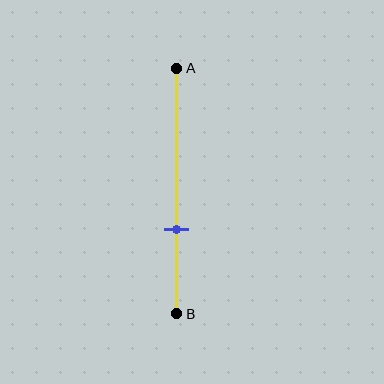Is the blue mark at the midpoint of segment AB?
No, the mark is at about 65% from A, not at the 50% midpoint.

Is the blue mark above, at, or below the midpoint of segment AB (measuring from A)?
The blue mark is below the midpoint of segment AB.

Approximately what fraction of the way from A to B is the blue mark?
The blue mark is approximately 65% of the way from A to B.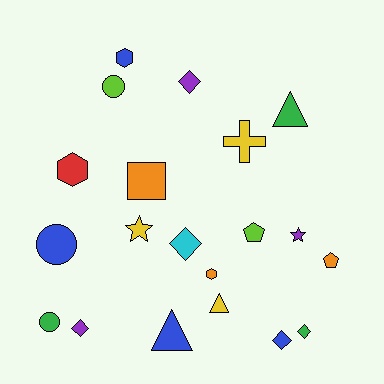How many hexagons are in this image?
There are 3 hexagons.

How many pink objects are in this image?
There are no pink objects.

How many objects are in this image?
There are 20 objects.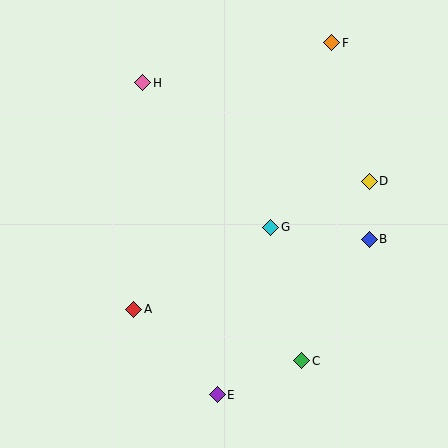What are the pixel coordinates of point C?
Point C is at (302, 361).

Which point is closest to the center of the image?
Point G at (271, 227) is closest to the center.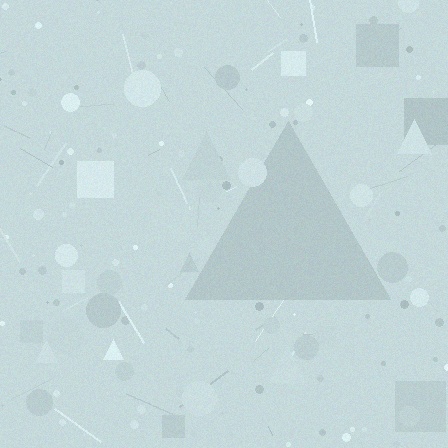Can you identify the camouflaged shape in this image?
The camouflaged shape is a triangle.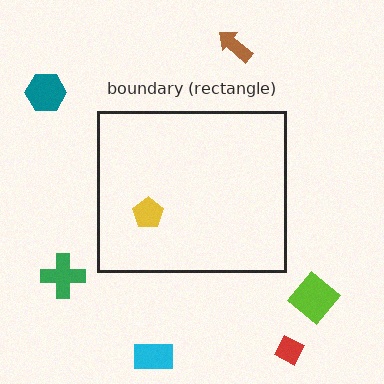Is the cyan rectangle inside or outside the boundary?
Outside.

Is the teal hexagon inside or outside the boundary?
Outside.